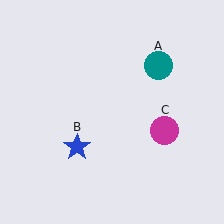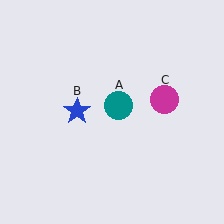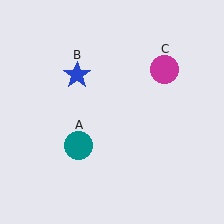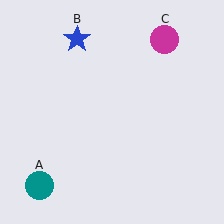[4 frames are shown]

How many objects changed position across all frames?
3 objects changed position: teal circle (object A), blue star (object B), magenta circle (object C).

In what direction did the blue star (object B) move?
The blue star (object B) moved up.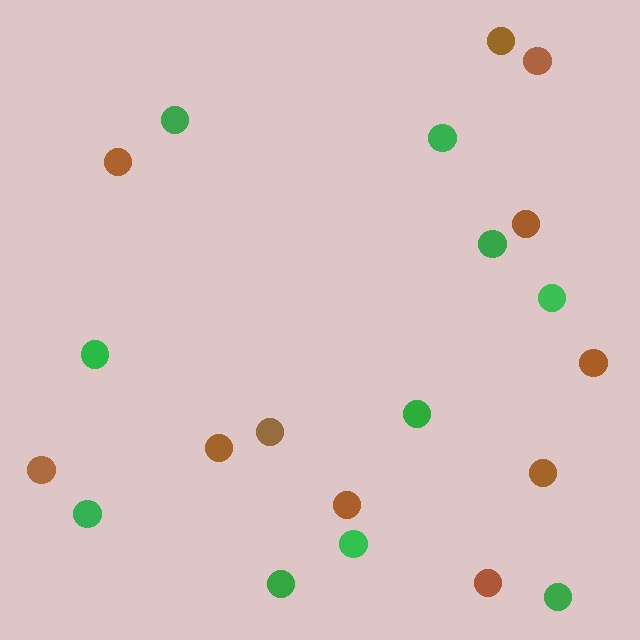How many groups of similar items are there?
There are 2 groups: one group of brown circles (11) and one group of green circles (10).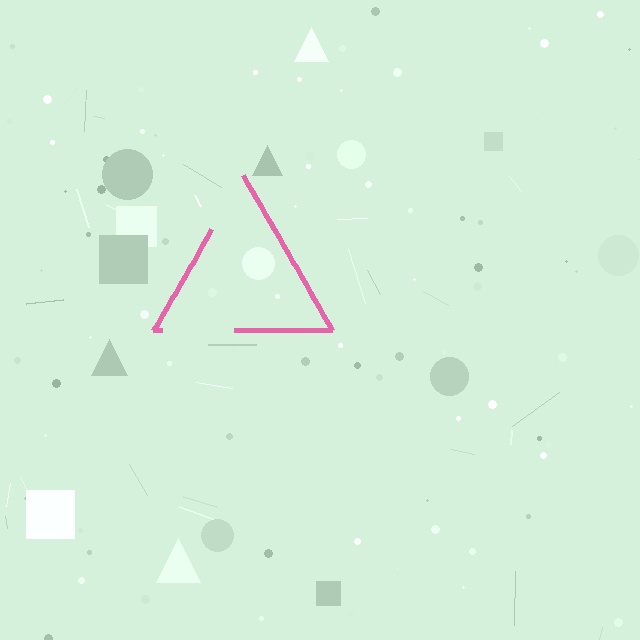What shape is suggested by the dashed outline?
The dashed outline suggests a triangle.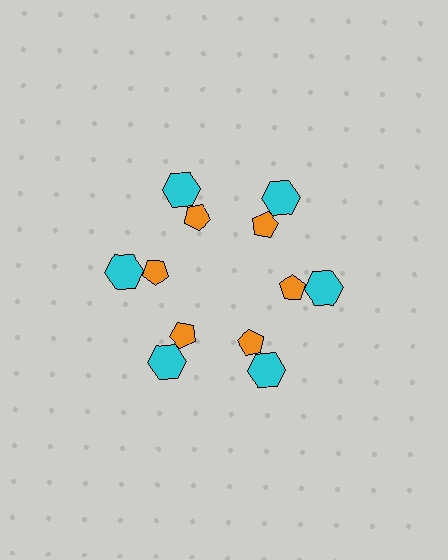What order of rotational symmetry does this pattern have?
This pattern has 6-fold rotational symmetry.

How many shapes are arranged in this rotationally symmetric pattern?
There are 12 shapes, arranged in 6 groups of 2.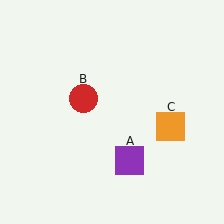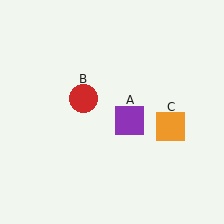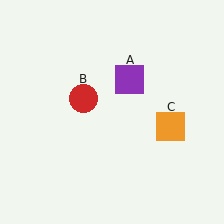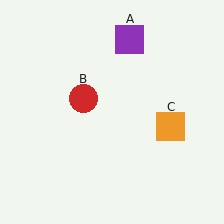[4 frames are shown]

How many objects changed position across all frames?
1 object changed position: purple square (object A).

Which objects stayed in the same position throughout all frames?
Red circle (object B) and orange square (object C) remained stationary.